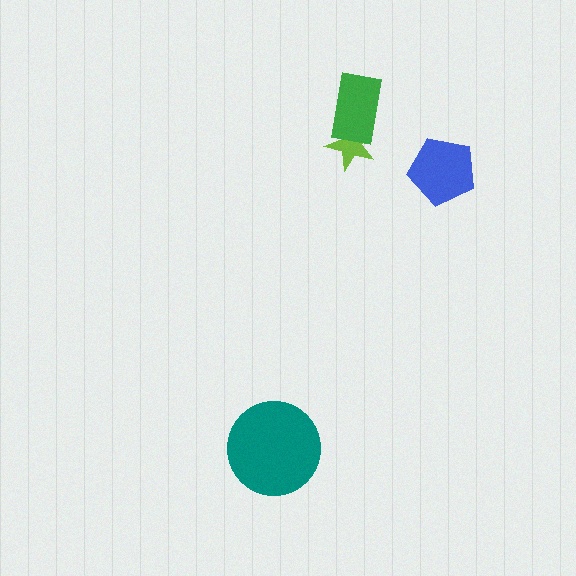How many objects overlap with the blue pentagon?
0 objects overlap with the blue pentagon.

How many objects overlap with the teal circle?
0 objects overlap with the teal circle.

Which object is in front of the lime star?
The green rectangle is in front of the lime star.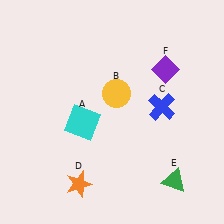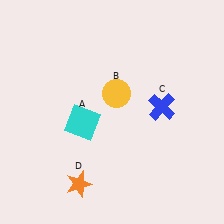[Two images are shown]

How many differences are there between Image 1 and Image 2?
There are 2 differences between the two images.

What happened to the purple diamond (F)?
The purple diamond (F) was removed in Image 2. It was in the top-right area of Image 1.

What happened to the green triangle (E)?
The green triangle (E) was removed in Image 2. It was in the bottom-right area of Image 1.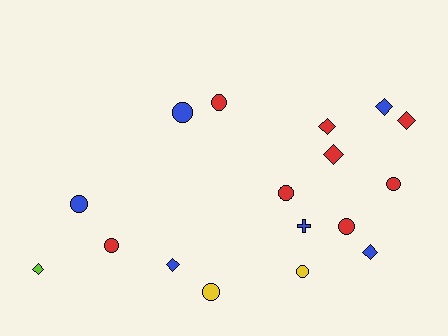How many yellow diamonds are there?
There are no yellow diamonds.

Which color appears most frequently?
Red, with 8 objects.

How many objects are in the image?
There are 17 objects.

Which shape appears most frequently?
Circle, with 9 objects.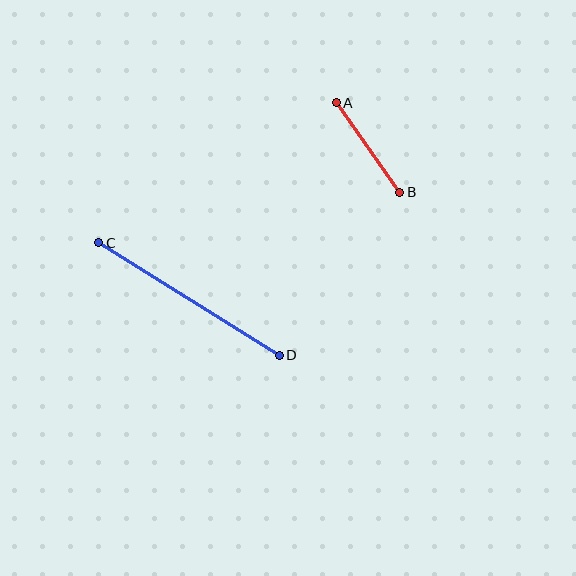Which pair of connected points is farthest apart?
Points C and D are farthest apart.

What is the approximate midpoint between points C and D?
The midpoint is at approximately (189, 299) pixels.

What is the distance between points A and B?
The distance is approximately 110 pixels.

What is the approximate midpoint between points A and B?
The midpoint is at approximately (368, 147) pixels.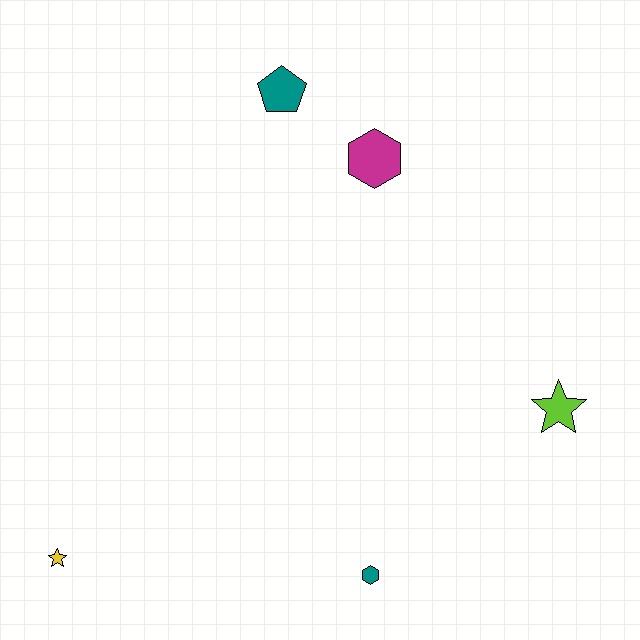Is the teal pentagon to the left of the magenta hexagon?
Yes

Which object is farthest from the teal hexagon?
The teal pentagon is farthest from the teal hexagon.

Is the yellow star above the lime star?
No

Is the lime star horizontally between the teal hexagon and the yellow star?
No